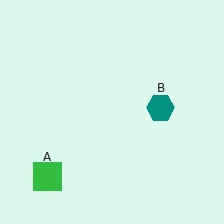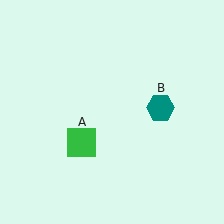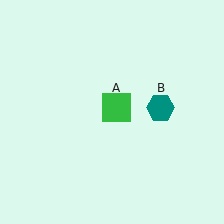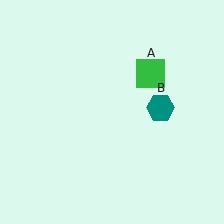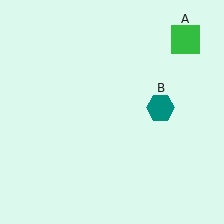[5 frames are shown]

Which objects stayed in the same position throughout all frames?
Teal hexagon (object B) remained stationary.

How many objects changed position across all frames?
1 object changed position: green square (object A).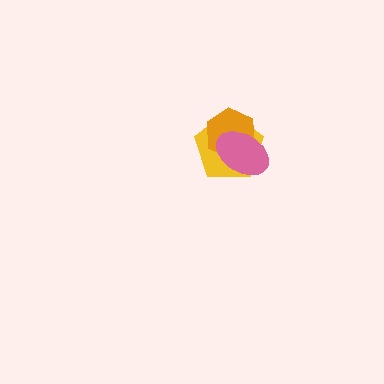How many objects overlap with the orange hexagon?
2 objects overlap with the orange hexagon.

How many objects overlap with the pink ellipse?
2 objects overlap with the pink ellipse.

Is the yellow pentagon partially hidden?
Yes, it is partially covered by another shape.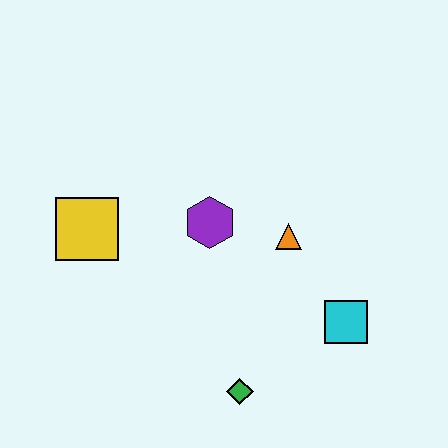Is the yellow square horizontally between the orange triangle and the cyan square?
No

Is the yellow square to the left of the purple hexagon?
Yes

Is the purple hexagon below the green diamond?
No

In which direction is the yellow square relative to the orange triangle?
The yellow square is to the left of the orange triangle.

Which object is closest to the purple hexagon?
The orange triangle is closest to the purple hexagon.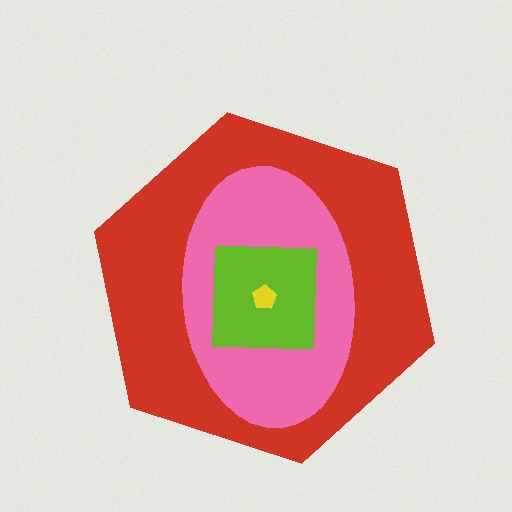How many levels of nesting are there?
4.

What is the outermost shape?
The red hexagon.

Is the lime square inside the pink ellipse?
Yes.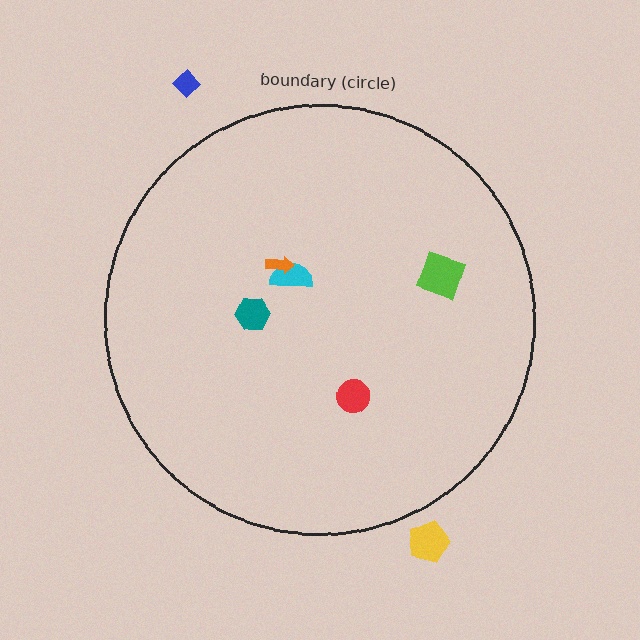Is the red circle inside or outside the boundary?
Inside.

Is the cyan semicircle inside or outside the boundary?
Inside.